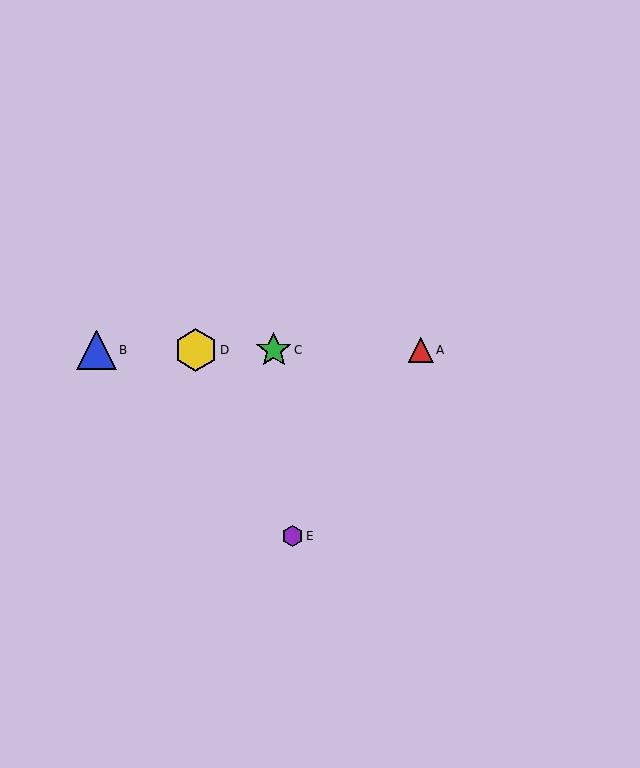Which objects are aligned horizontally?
Objects A, B, C, D are aligned horizontally.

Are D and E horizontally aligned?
No, D is at y≈350 and E is at y≈536.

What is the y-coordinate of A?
Object A is at y≈350.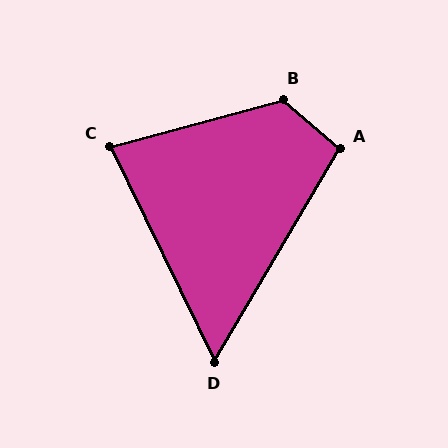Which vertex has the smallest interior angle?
D, at approximately 57 degrees.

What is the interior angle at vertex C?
Approximately 79 degrees (acute).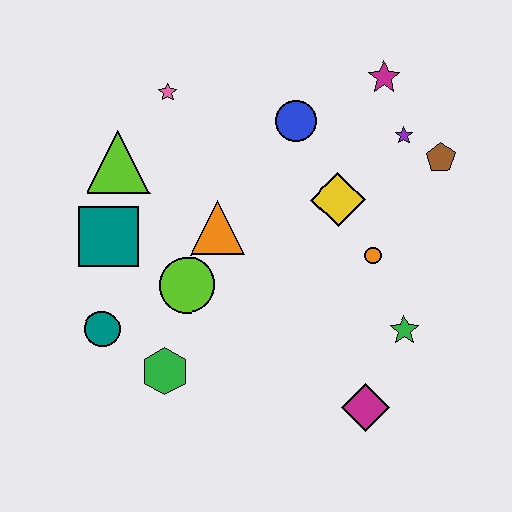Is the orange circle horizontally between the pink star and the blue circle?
No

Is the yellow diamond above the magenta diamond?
Yes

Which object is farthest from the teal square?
The brown pentagon is farthest from the teal square.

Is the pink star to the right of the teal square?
Yes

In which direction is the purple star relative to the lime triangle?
The purple star is to the right of the lime triangle.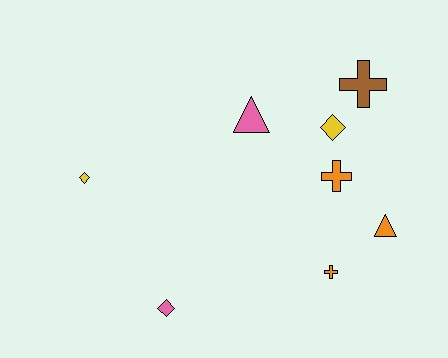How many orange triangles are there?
There is 1 orange triangle.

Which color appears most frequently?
Orange, with 3 objects.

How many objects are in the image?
There are 8 objects.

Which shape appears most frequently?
Diamond, with 3 objects.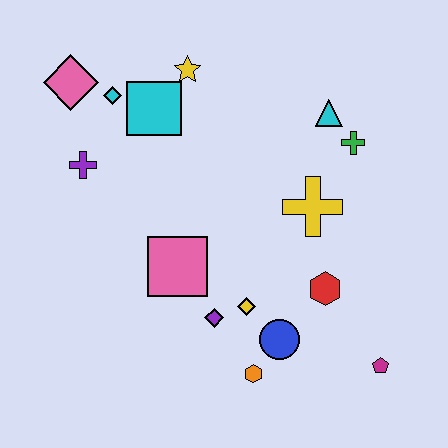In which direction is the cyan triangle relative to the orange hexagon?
The cyan triangle is above the orange hexagon.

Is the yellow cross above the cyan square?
No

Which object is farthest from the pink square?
The magenta pentagon is farthest from the pink square.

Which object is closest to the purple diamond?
The yellow diamond is closest to the purple diamond.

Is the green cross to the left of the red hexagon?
No